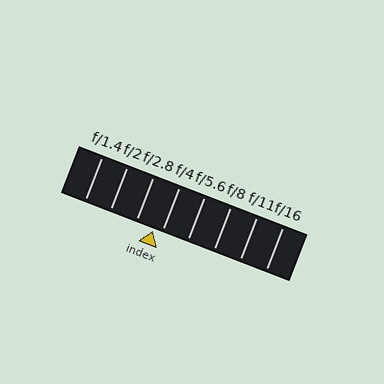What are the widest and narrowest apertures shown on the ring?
The widest aperture shown is f/1.4 and the narrowest is f/16.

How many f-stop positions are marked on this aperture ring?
There are 8 f-stop positions marked.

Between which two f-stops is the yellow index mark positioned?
The index mark is between f/2.8 and f/4.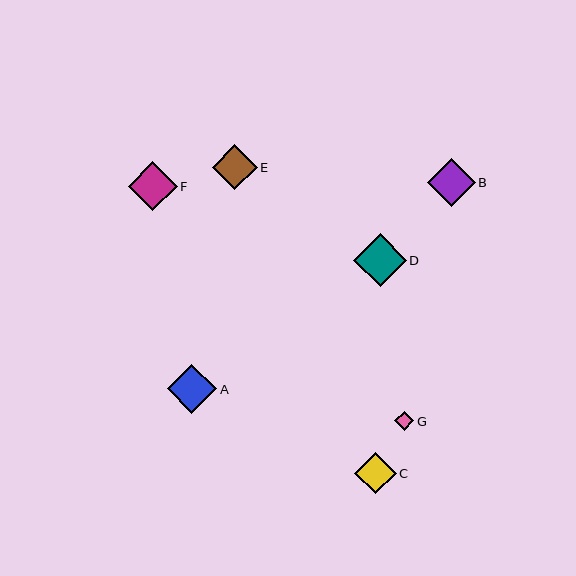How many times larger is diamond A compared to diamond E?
Diamond A is approximately 1.1 times the size of diamond E.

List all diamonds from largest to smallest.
From largest to smallest: D, A, F, B, E, C, G.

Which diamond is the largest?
Diamond D is the largest with a size of approximately 53 pixels.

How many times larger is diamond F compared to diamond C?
Diamond F is approximately 1.2 times the size of diamond C.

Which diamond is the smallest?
Diamond G is the smallest with a size of approximately 19 pixels.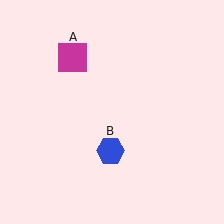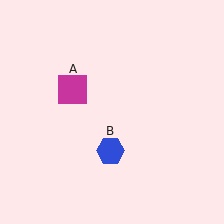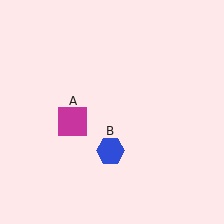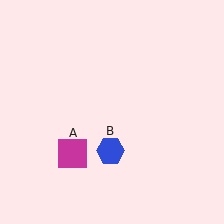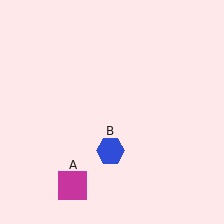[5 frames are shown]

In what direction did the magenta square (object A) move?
The magenta square (object A) moved down.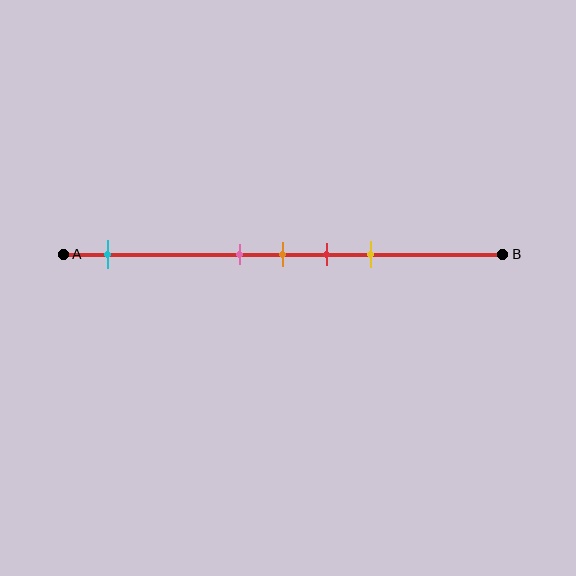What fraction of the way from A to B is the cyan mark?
The cyan mark is approximately 10% (0.1) of the way from A to B.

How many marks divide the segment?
There are 5 marks dividing the segment.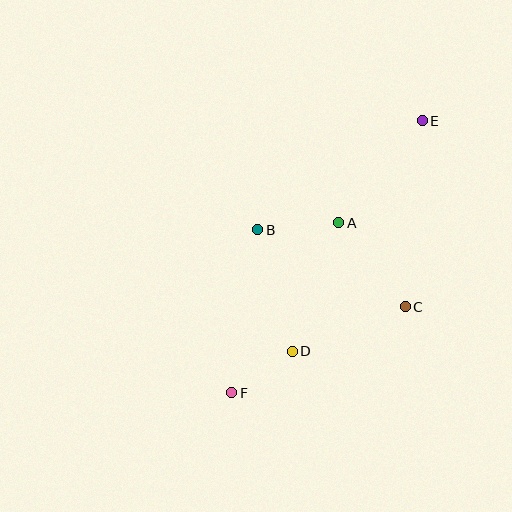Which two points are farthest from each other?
Points E and F are farthest from each other.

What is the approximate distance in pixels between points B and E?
The distance between B and E is approximately 197 pixels.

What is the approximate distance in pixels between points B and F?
The distance between B and F is approximately 165 pixels.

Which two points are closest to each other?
Points D and F are closest to each other.